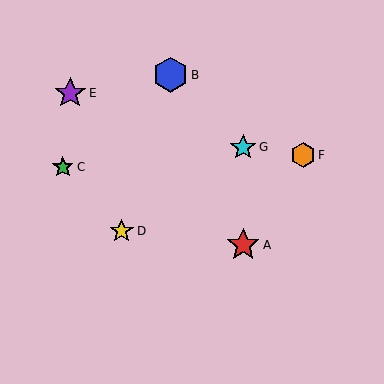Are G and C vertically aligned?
No, G is at x≈243 and C is at x≈63.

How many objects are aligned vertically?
2 objects (A, G) are aligned vertically.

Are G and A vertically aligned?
Yes, both are at x≈243.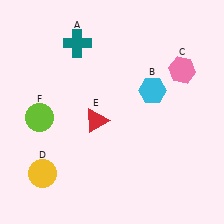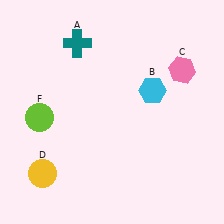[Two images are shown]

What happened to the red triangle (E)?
The red triangle (E) was removed in Image 2. It was in the bottom-left area of Image 1.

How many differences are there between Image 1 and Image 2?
There is 1 difference between the two images.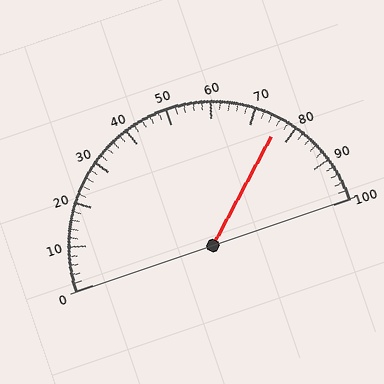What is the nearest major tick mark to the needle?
The nearest major tick mark is 80.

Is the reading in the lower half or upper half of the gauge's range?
The reading is in the upper half of the range (0 to 100).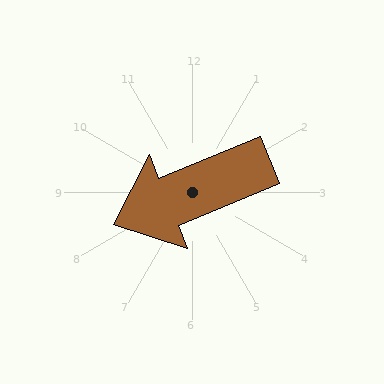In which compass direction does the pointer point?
West.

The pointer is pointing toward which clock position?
Roughly 8 o'clock.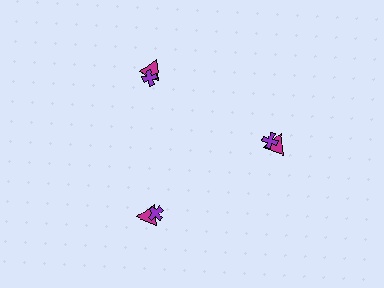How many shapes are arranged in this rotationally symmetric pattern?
There are 6 shapes, arranged in 3 groups of 2.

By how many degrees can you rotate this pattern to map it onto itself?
The pattern maps onto itself every 120 degrees of rotation.